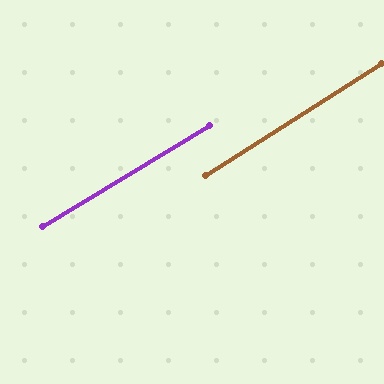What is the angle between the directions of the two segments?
Approximately 1 degree.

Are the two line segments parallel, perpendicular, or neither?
Parallel — their directions differ by only 1.4°.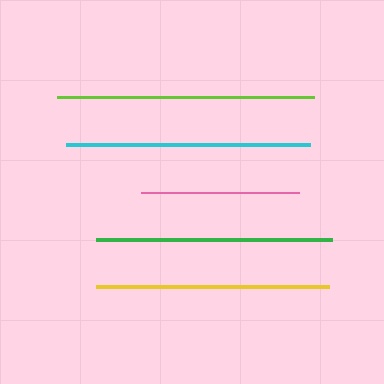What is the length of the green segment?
The green segment is approximately 236 pixels long.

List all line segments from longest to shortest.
From longest to shortest: lime, cyan, green, yellow, pink.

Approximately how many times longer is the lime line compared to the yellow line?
The lime line is approximately 1.1 times the length of the yellow line.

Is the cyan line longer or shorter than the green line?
The cyan line is longer than the green line.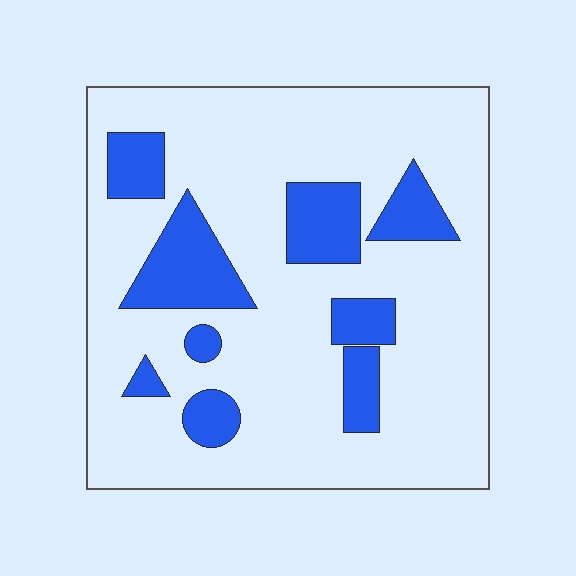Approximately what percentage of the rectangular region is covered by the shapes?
Approximately 20%.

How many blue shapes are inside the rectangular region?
9.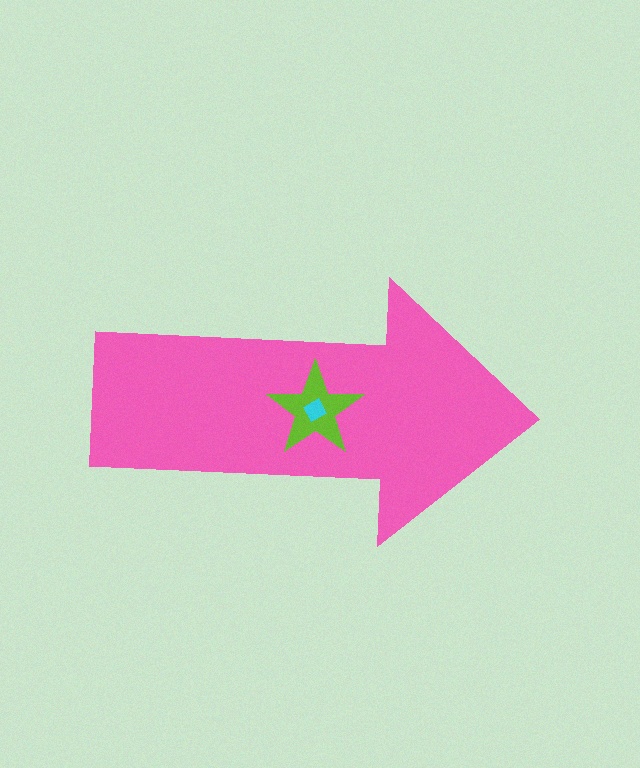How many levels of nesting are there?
3.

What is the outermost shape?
The pink arrow.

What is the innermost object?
The cyan diamond.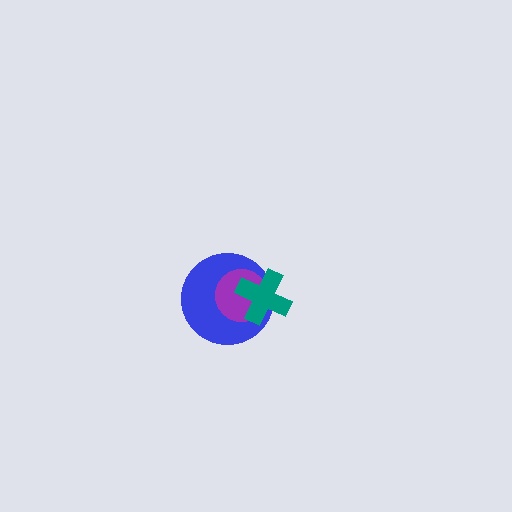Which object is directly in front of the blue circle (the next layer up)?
The purple circle is directly in front of the blue circle.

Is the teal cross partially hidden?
No, no other shape covers it.